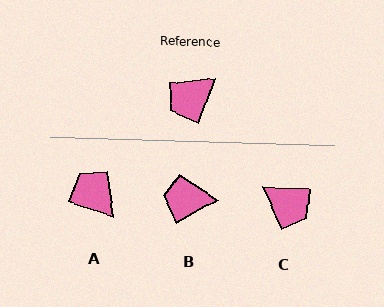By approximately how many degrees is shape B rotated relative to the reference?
Approximately 40 degrees clockwise.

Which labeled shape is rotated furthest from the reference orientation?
C, about 108 degrees away.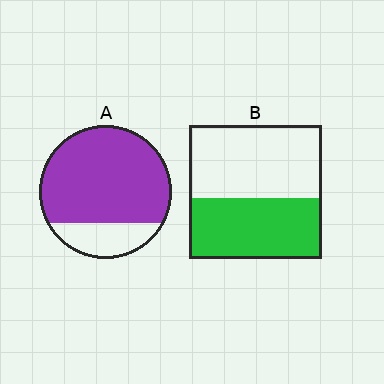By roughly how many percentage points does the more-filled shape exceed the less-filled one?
By roughly 35 percentage points (A over B).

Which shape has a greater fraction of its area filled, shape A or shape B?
Shape A.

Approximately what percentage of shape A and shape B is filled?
A is approximately 80% and B is approximately 45%.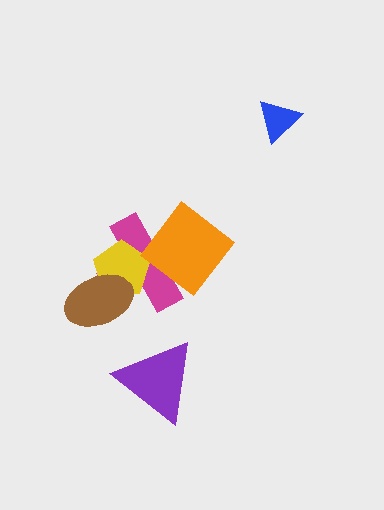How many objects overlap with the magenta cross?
3 objects overlap with the magenta cross.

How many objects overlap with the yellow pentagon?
2 objects overlap with the yellow pentagon.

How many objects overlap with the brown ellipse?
2 objects overlap with the brown ellipse.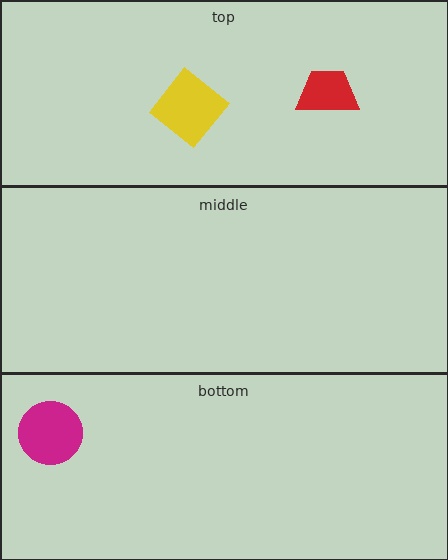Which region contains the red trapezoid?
The top region.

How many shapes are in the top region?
2.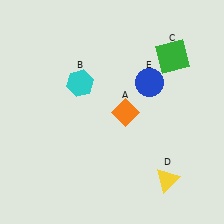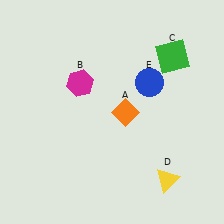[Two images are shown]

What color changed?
The hexagon (B) changed from cyan in Image 1 to magenta in Image 2.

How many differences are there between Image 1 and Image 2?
There is 1 difference between the two images.